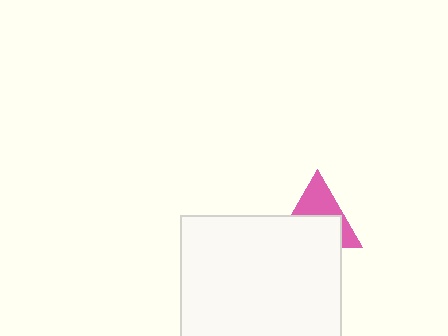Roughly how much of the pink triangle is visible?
About half of it is visible (roughly 46%).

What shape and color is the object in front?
The object in front is a white rectangle.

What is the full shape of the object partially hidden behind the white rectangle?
The partially hidden object is a pink triangle.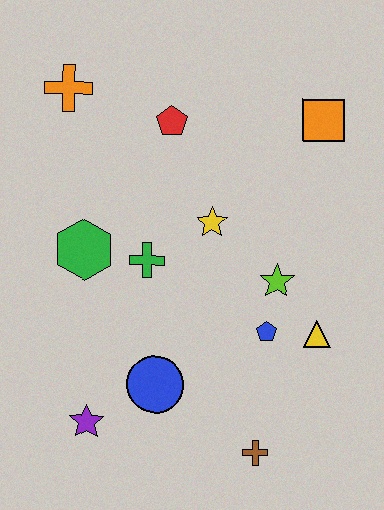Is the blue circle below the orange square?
Yes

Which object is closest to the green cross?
The green hexagon is closest to the green cross.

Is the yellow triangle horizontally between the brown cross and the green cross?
No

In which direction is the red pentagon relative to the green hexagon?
The red pentagon is above the green hexagon.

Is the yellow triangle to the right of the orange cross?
Yes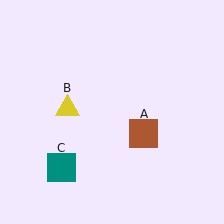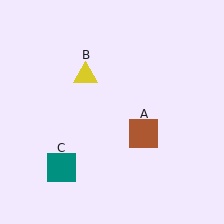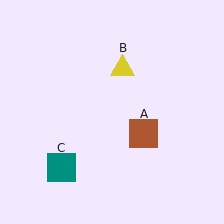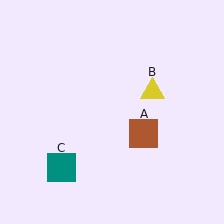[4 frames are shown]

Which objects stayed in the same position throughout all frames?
Brown square (object A) and teal square (object C) remained stationary.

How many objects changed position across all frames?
1 object changed position: yellow triangle (object B).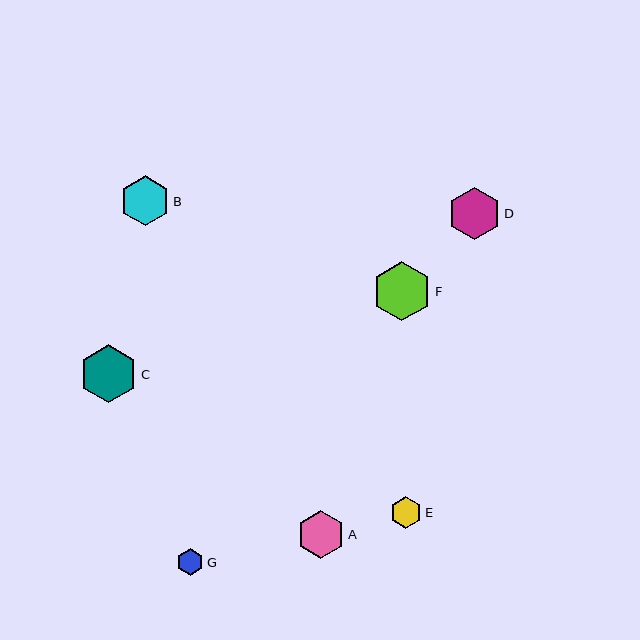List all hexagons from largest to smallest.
From largest to smallest: F, C, D, B, A, E, G.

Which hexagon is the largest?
Hexagon F is the largest with a size of approximately 59 pixels.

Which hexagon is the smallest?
Hexagon G is the smallest with a size of approximately 27 pixels.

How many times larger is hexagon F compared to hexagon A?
Hexagon F is approximately 1.2 times the size of hexagon A.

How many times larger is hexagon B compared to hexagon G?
Hexagon B is approximately 1.9 times the size of hexagon G.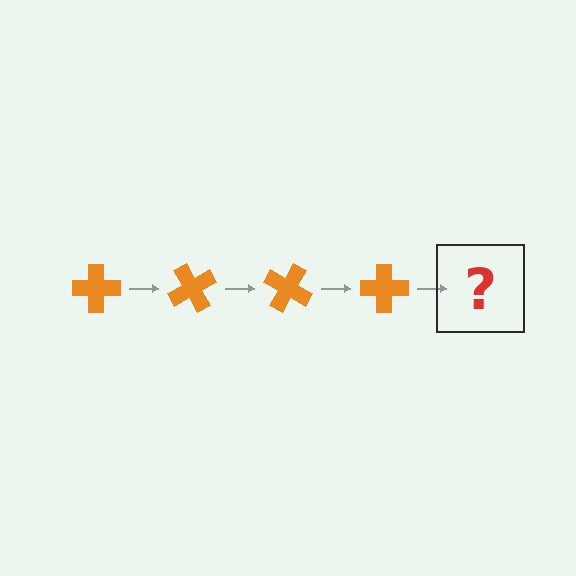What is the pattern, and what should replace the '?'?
The pattern is that the cross rotates 60 degrees each step. The '?' should be an orange cross rotated 240 degrees.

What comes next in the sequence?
The next element should be an orange cross rotated 240 degrees.